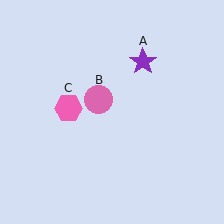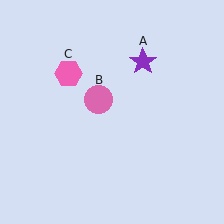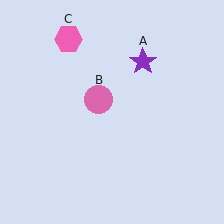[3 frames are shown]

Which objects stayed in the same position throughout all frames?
Purple star (object A) and pink circle (object B) remained stationary.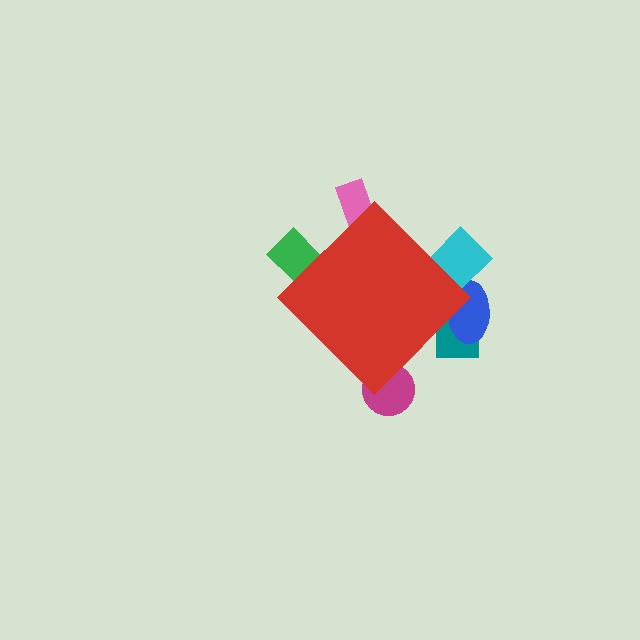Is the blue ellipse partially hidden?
Yes, the blue ellipse is partially hidden behind the red diamond.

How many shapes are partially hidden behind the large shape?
6 shapes are partially hidden.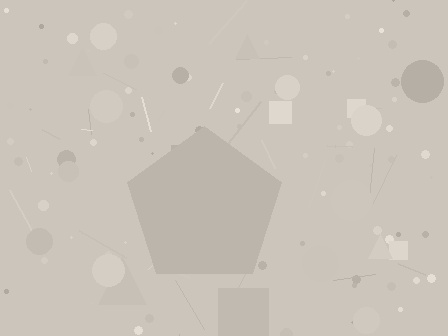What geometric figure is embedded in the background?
A pentagon is embedded in the background.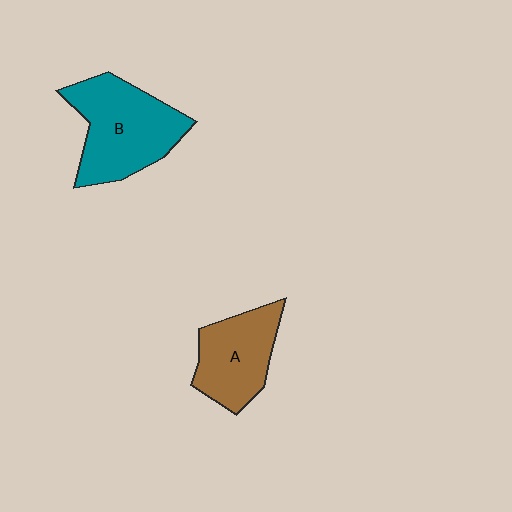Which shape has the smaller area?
Shape A (brown).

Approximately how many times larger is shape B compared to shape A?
Approximately 1.4 times.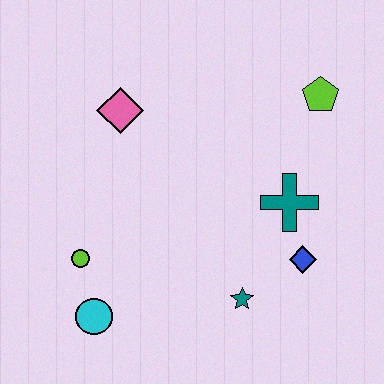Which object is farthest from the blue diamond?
The pink diamond is farthest from the blue diamond.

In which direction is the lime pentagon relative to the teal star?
The lime pentagon is above the teal star.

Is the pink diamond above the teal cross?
Yes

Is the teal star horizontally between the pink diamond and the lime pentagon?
Yes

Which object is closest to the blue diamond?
The teal cross is closest to the blue diamond.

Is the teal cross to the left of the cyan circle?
No